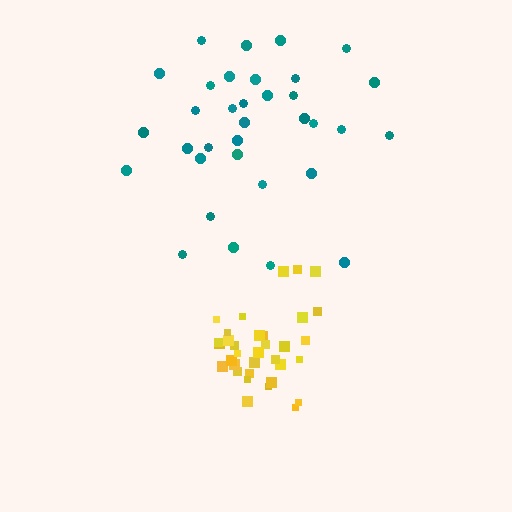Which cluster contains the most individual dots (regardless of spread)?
Yellow (34).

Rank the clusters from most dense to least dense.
yellow, teal.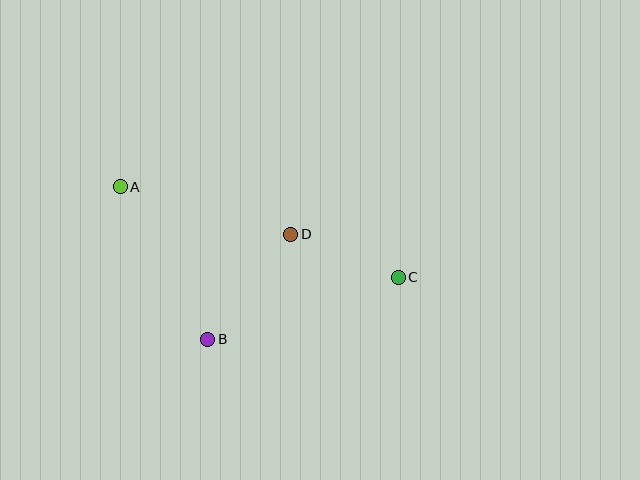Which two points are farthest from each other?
Points A and C are farthest from each other.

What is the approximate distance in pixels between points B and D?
The distance between B and D is approximately 134 pixels.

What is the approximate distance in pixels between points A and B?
The distance between A and B is approximately 176 pixels.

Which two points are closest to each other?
Points C and D are closest to each other.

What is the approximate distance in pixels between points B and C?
The distance between B and C is approximately 200 pixels.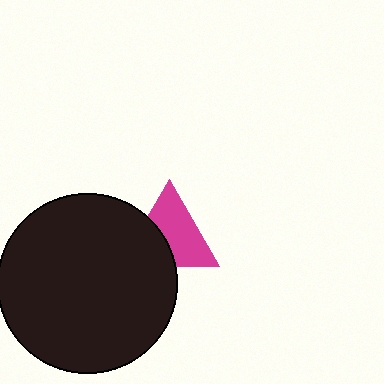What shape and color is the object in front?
The object in front is a black circle.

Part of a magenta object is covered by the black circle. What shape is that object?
It is a triangle.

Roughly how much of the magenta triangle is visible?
About half of it is visible (roughly 63%).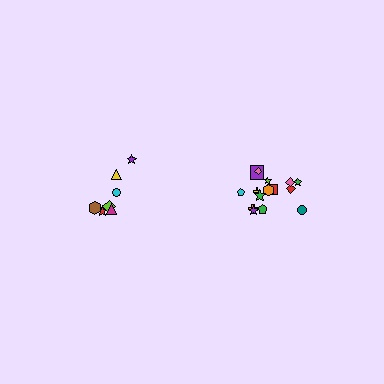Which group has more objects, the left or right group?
The right group.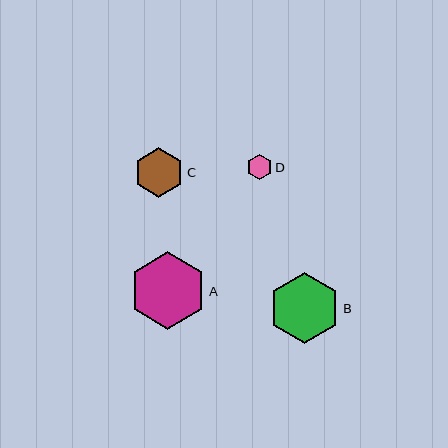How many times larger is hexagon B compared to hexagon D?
Hexagon B is approximately 2.8 times the size of hexagon D.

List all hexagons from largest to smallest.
From largest to smallest: A, B, C, D.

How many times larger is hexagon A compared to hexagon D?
Hexagon A is approximately 3.0 times the size of hexagon D.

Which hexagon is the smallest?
Hexagon D is the smallest with a size of approximately 26 pixels.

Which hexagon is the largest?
Hexagon A is the largest with a size of approximately 78 pixels.